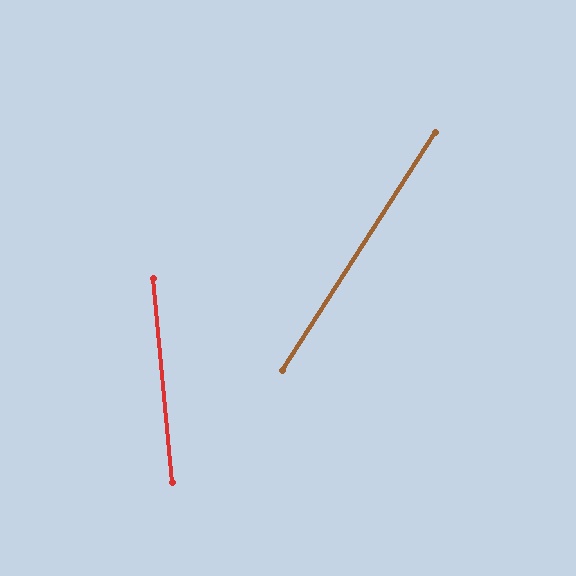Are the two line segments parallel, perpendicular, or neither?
Neither parallel nor perpendicular — they differ by about 38°.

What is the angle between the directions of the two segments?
Approximately 38 degrees.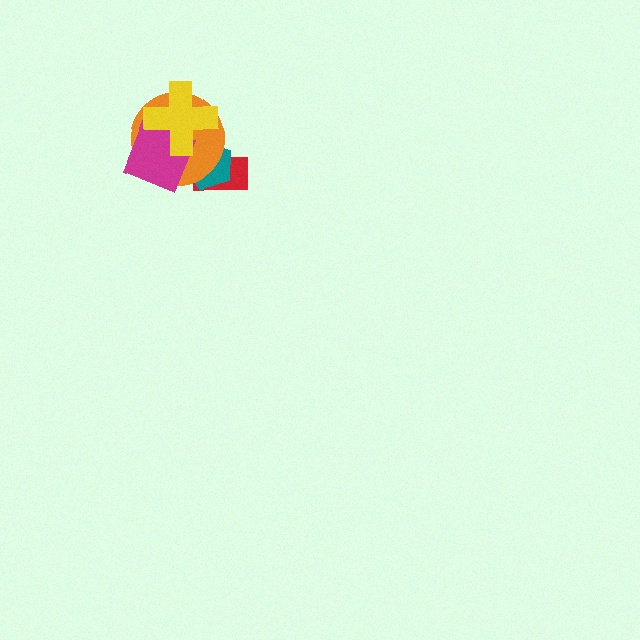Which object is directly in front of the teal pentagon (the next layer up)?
The orange circle is directly in front of the teal pentagon.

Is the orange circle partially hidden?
Yes, it is partially covered by another shape.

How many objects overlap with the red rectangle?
2 objects overlap with the red rectangle.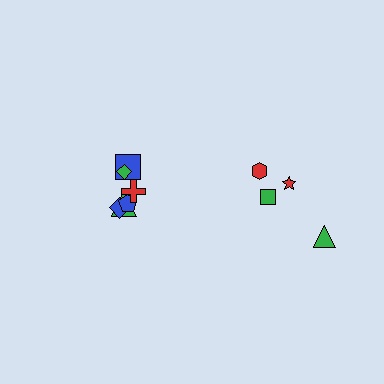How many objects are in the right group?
There are 4 objects.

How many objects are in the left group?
There are 6 objects.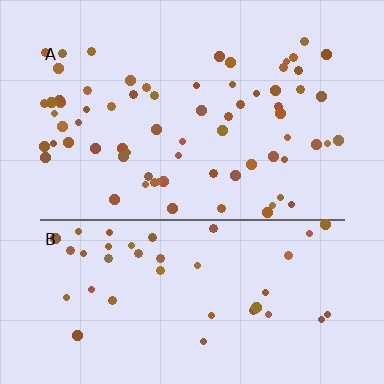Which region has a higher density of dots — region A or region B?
A (the top).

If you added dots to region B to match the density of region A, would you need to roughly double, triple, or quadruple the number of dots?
Approximately double.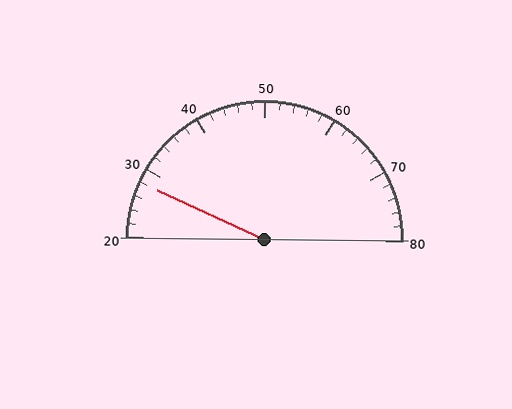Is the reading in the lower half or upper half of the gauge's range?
The reading is in the lower half of the range (20 to 80).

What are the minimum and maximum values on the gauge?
The gauge ranges from 20 to 80.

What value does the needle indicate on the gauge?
The needle indicates approximately 28.